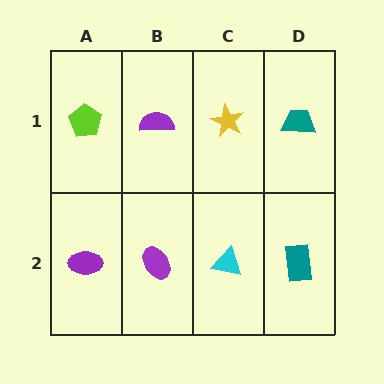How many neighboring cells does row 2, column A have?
2.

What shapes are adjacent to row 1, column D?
A teal rectangle (row 2, column D), a yellow star (row 1, column C).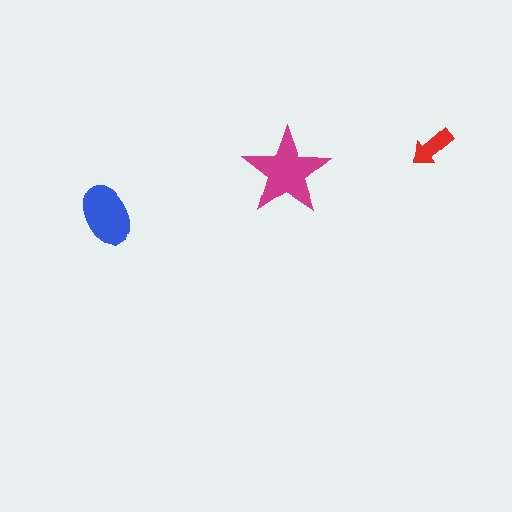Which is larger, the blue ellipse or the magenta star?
The magenta star.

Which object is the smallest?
The red arrow.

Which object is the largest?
The magenta star.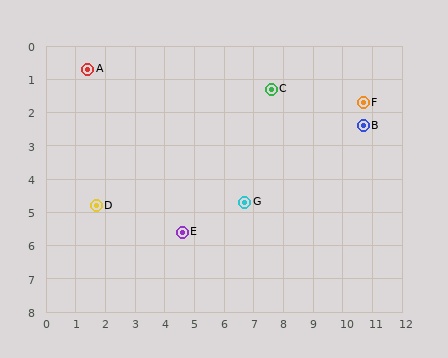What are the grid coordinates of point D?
Point D is at approximately (1.7, 4.8).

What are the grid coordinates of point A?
Point A is at approximately (1.4, 0.7).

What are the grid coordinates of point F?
Point F is at approximately (10.7, 1.7).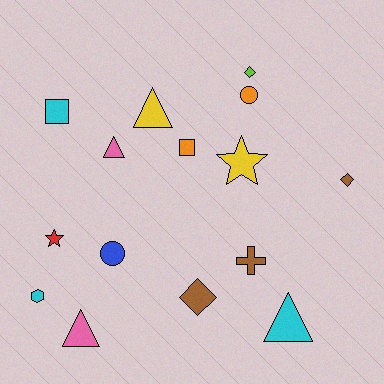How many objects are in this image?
There are 15 objects.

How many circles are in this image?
There are 2 circles.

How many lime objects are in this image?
There is 1 lime object.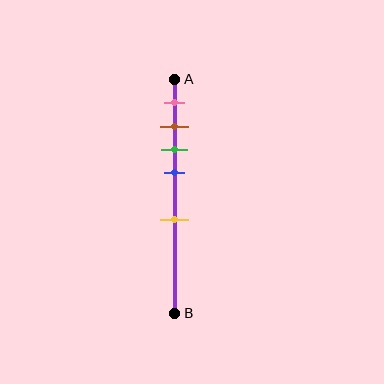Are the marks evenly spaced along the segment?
No, the marks are not evenly spaced.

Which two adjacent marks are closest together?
The brown and green marks are the closest adjacent pair.